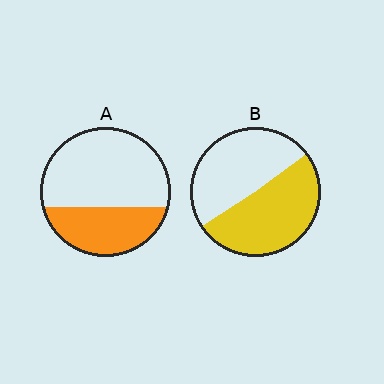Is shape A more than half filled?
No.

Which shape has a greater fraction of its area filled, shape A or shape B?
Shape B.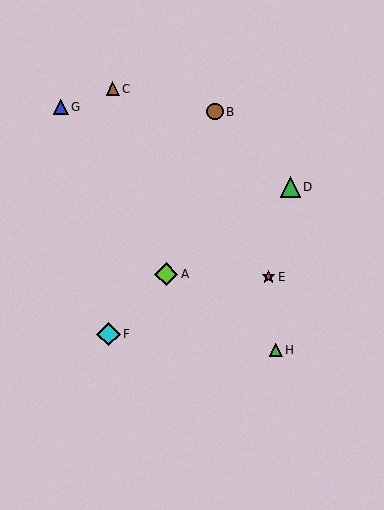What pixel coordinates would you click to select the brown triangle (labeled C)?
Click at (113, 89) to select the brown triangle C.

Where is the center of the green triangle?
The center of the green triangle is at (290, 187).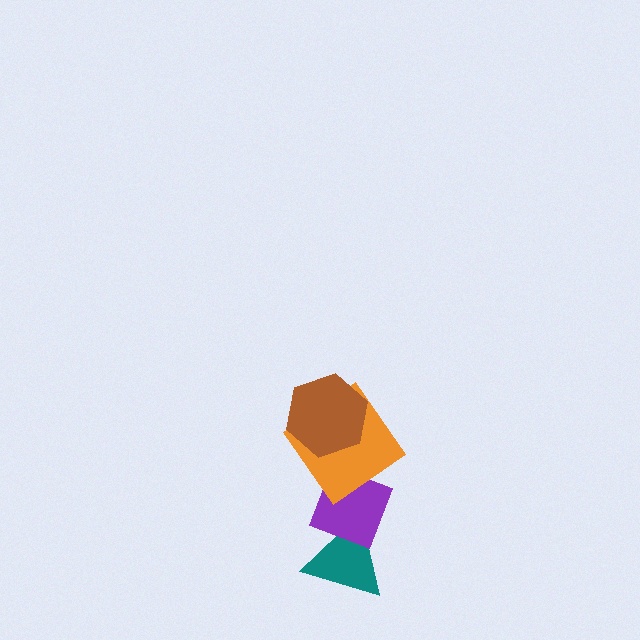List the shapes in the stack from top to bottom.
From top to bottom: the brown hexagon, the orange diamond, the purple diamond, the teal triangle.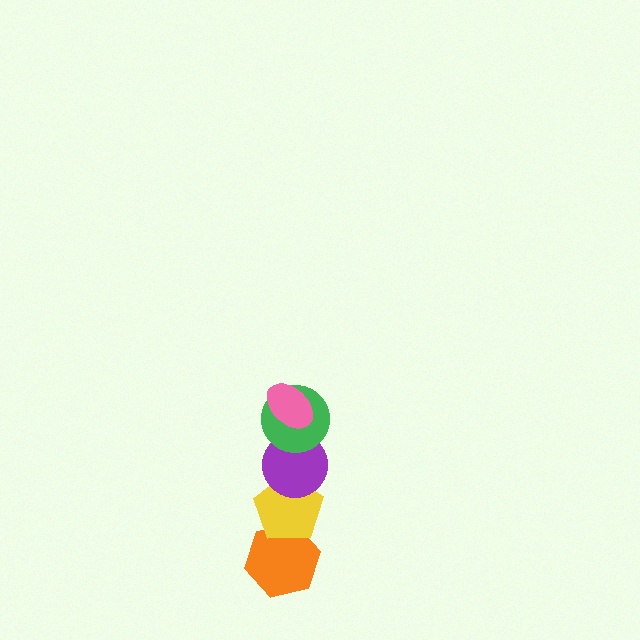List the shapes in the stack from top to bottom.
From top to bottom: the pink ellipse, the green circle, the purple circle, the yellow pentagon, the orange hexagon.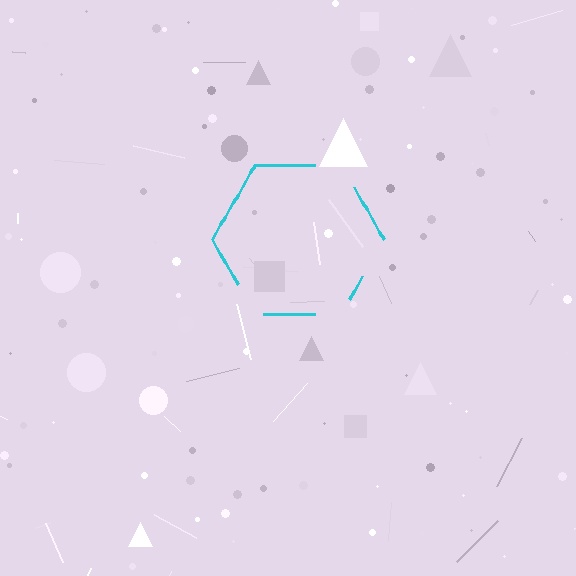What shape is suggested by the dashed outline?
The dashed outline suggests a hexagon.